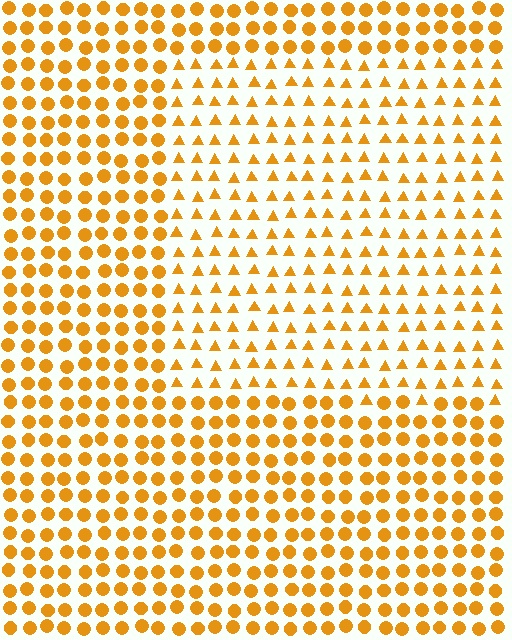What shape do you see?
I see a rectangle.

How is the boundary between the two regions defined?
The boundary is defined by a change in element shape: triangles inside vs. circles outside. All elements share the same color and spacing.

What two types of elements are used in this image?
The image uses triangles inside the rectangle region and circles outside it.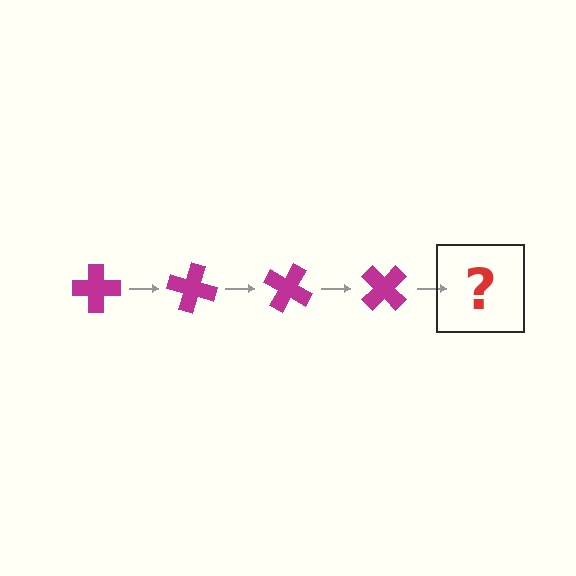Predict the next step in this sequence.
The next step is a magenta cross rotated 60 degrees.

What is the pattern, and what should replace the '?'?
The pattern is that the cross rotates 15 degrees each step. The '?' should be a magenta cross rotated 60 degrees.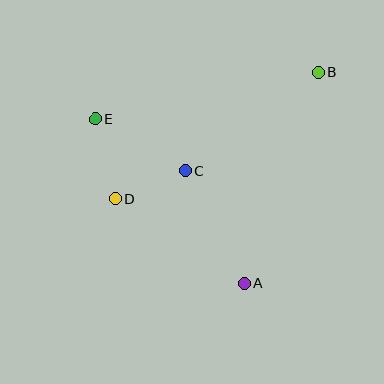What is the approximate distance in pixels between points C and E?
The distance between C and E is approximately 103 pixels.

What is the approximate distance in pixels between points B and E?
The distance between B and E is approximately 228 pixels.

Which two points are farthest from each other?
Points B and D are farthest from each other.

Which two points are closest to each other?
Points C and D are closest to each other.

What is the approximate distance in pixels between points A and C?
The distance between A and C is approximately 127 pixels.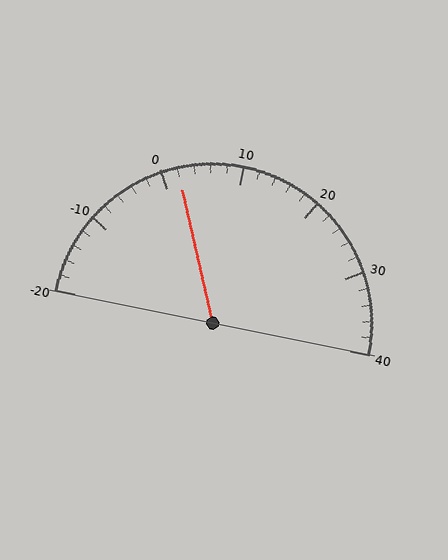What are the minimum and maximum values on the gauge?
The gauge ranges from -20 to 40.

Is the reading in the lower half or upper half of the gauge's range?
The reading is in the lower half of the range (-20 to 40).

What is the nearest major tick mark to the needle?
The nearest major tick mark is 0.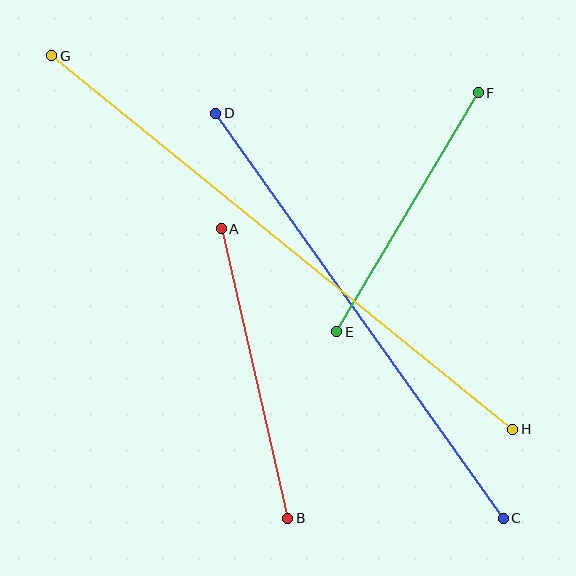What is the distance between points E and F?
The distance is approximately 278 pixels.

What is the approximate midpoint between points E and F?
The midpoint is at approximately (408, 212) pixels.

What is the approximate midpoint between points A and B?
The midpoint is at approximately (254, 373) pixels.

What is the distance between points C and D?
The distance is approximately 497 pixels.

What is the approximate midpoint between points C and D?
The midpoint is at approximately (359, 316) pixels.